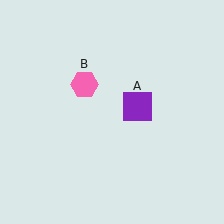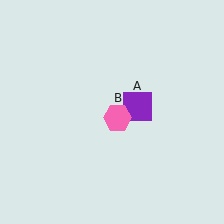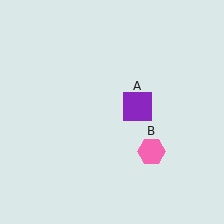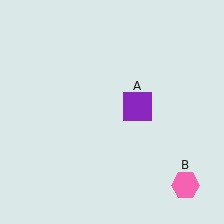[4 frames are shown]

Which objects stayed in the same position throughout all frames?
Purple square (object A) remained stationary.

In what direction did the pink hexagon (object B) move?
The pink hexagon (object B) moved down and to the right.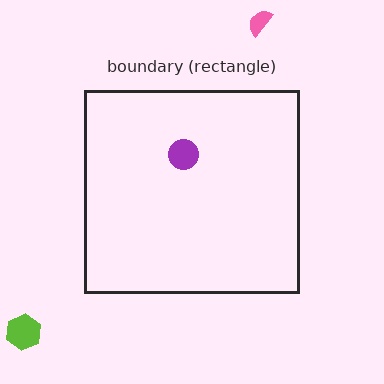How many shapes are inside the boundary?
1 inside, 2 outside.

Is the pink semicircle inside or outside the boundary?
Outside.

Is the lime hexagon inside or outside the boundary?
Outside.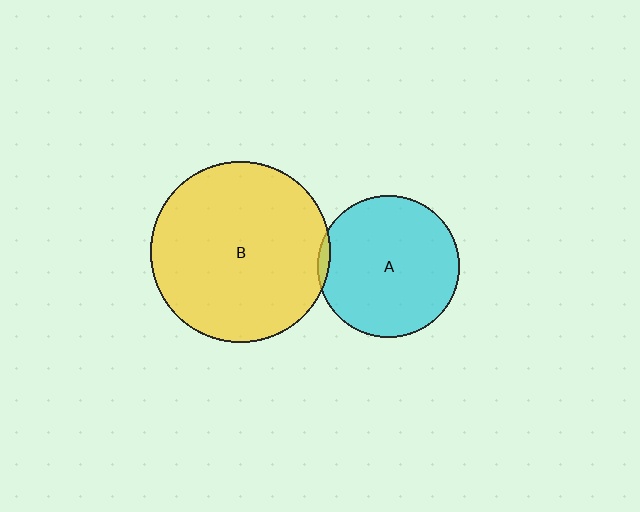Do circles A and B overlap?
Yes.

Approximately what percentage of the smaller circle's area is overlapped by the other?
Approximately 5%.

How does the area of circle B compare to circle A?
Approximately 1.6 times.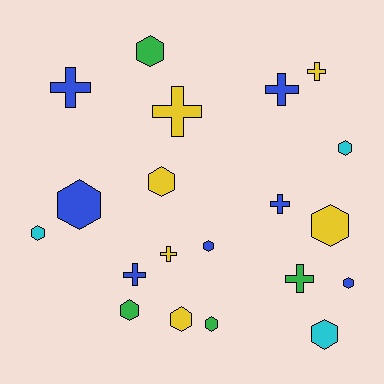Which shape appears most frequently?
Hexagon, with 12 objects.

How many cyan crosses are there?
There are no cyan crosses.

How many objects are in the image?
There are 20 objects.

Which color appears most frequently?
Blue, with 7 objects.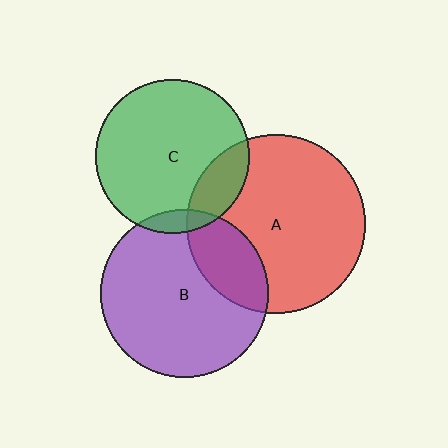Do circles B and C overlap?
Yes.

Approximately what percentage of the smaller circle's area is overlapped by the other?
Approximately 5%.